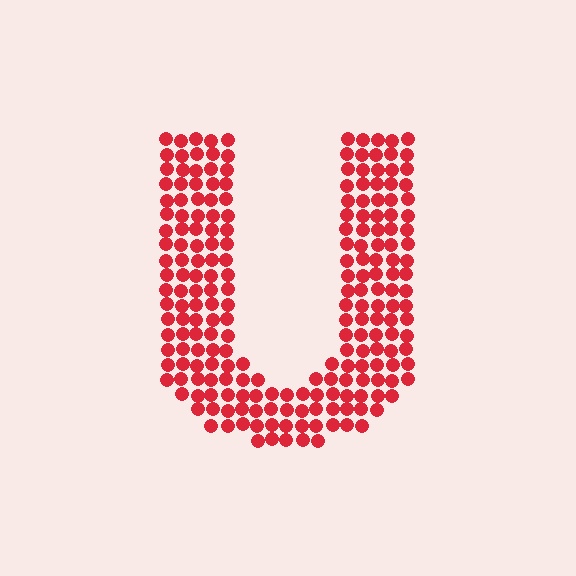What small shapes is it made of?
It is made of small circles.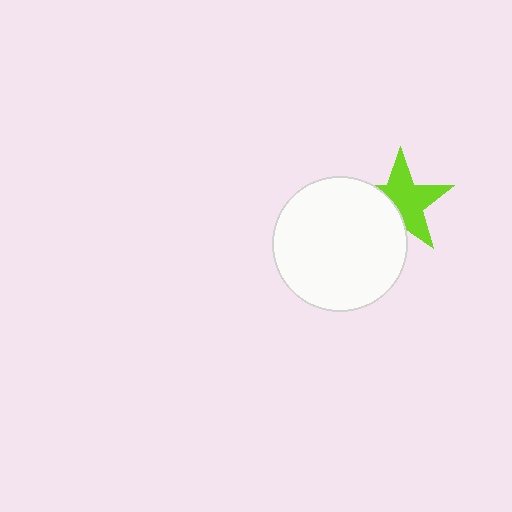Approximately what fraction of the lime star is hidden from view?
Roughly 35% of the lime star is hidden behind the white circle.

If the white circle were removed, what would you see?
You would see the complete lime star.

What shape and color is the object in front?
The object in front is a white circle.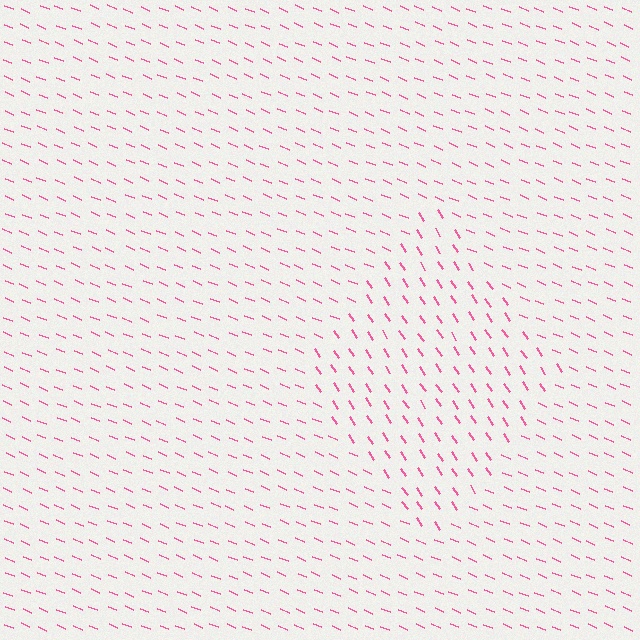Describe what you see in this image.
The image is filled with small pink line segments. A diamond region in the image has lines oriented differently from the surrounding lines, creating a visible texture boundary.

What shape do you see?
I see a diamond.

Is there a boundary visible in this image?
Yes, there is a texture boundary formed by a change in line orientation.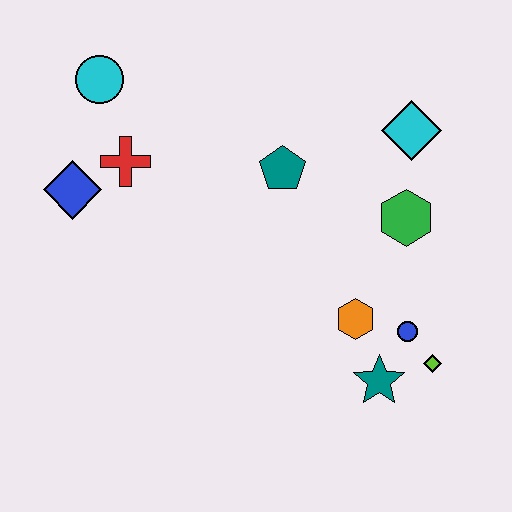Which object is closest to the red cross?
The blue diamond is closest to the red cross.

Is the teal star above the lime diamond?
No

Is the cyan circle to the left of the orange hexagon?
Yes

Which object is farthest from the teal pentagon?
The lime diamond is farthest from the teal pentagon.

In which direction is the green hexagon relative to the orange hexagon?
The green hexagon is above the orange hexagon.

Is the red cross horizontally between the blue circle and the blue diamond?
Yes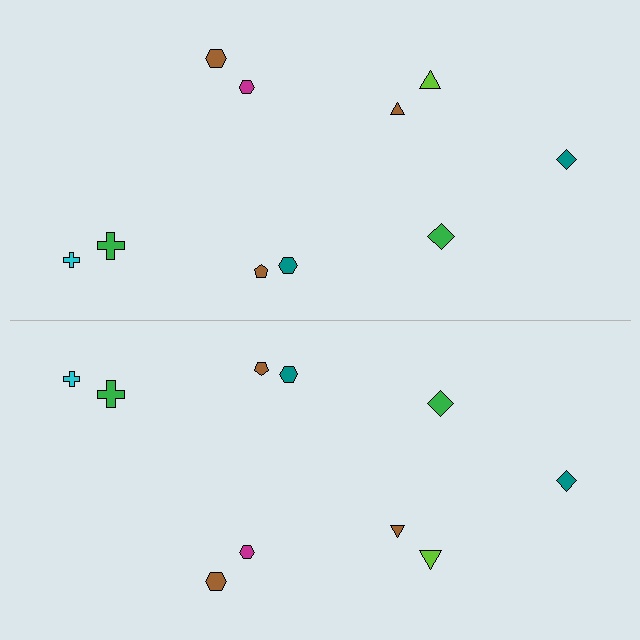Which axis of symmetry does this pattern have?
The pattern has a horizontal axis of symmetry running through the center of the image.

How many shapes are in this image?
There are 20 shapes in this image.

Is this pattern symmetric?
Yes, this pattern has bilateral (reflection) symmetry.